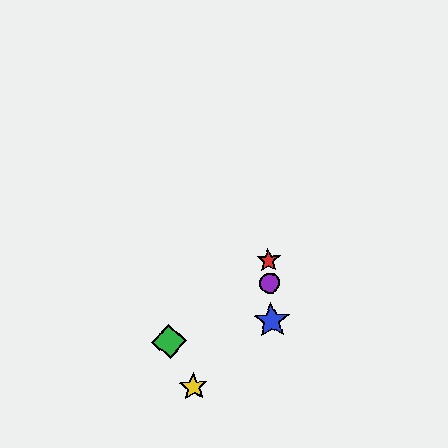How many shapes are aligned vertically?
3 shapes (the red star, the blue star, the purple circle) are aligned vertically.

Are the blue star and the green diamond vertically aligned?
No, the blue star is at x≈272 and the green diamond is at x≈169.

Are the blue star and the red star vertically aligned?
Yes, both are at x≈272.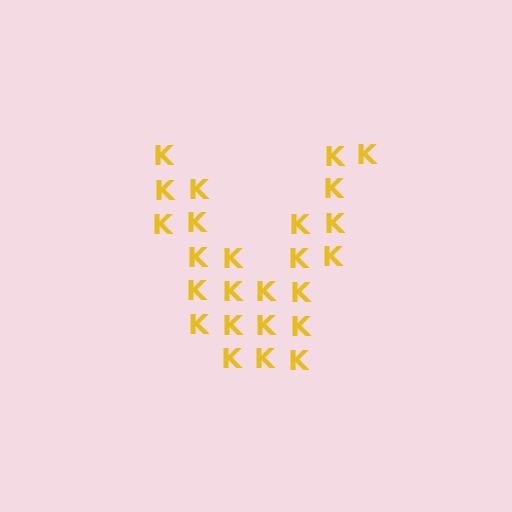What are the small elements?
The small elements are letter K's.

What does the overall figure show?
The overall figure shows the letter V.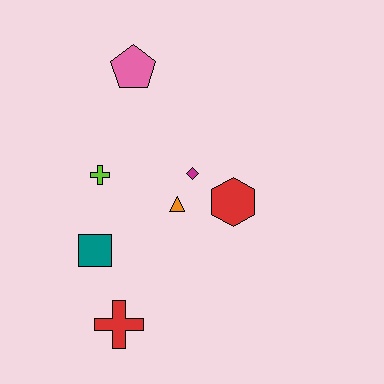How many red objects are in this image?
There are 2 red objects.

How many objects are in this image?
There are 7 objects.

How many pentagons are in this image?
There is 1 pentagon.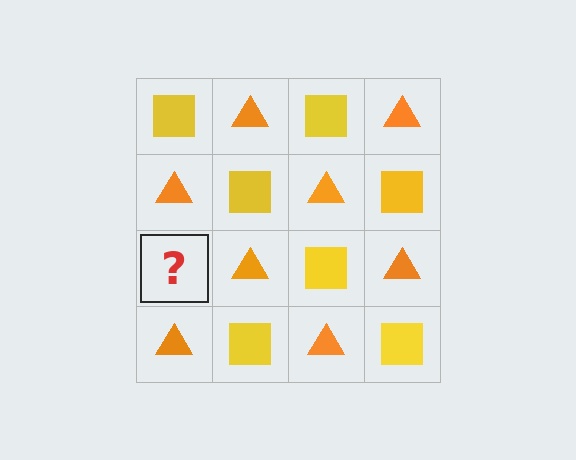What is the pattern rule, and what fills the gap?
The rule is that it alternates yellow square and orange triangle in a checkerboard pattern. The gap should be filled with a yellow square.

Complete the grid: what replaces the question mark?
The question mark should be replaced with a yellow square.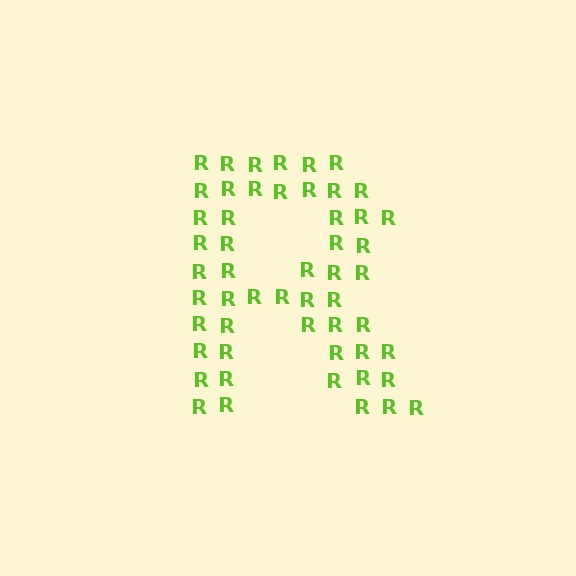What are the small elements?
The small elements are letter R's.